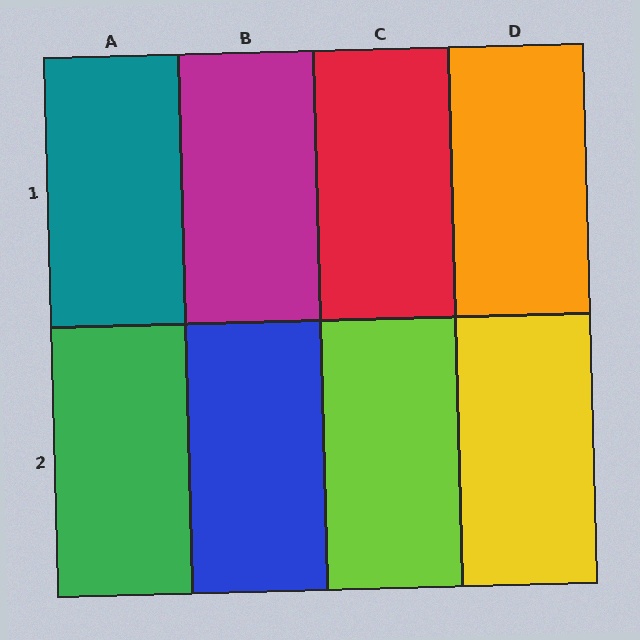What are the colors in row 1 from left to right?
Teal, magenta, red, orange.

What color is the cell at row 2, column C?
Lime.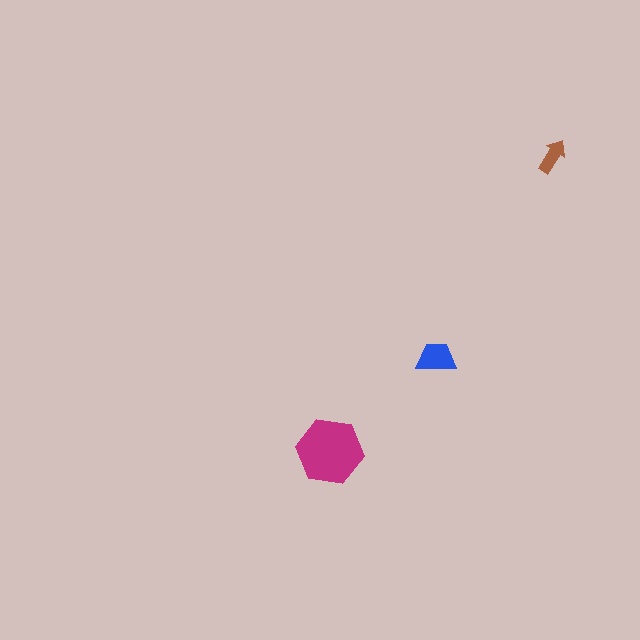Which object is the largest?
The magenta hexagon.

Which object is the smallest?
The brown arrow.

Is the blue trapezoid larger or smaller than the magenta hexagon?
Smaller.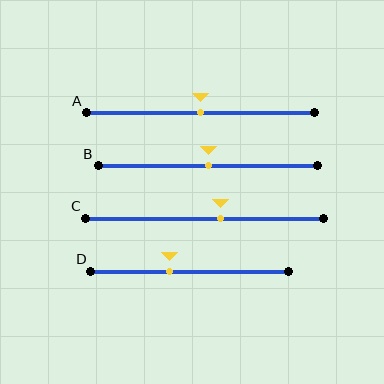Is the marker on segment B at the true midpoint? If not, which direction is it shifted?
Yes, the marker on segment B is at the true midpoint.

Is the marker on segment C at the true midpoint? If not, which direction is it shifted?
No, the marker on segment C is shifted to the right by about 6% of the segment length.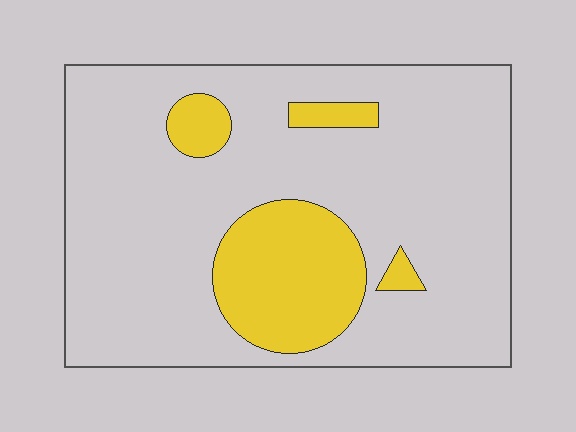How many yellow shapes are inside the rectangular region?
4.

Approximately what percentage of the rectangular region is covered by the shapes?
Approximately 20%.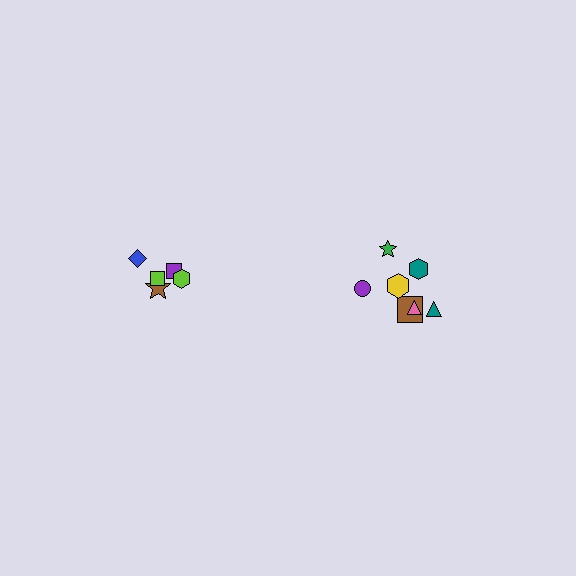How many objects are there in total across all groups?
There are 12 objects.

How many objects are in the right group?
There are 7 objects.